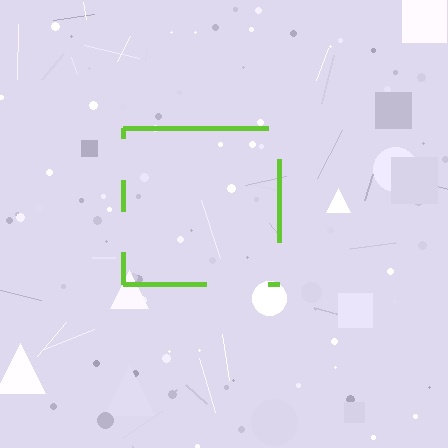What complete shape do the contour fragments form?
The contour fragments form a square.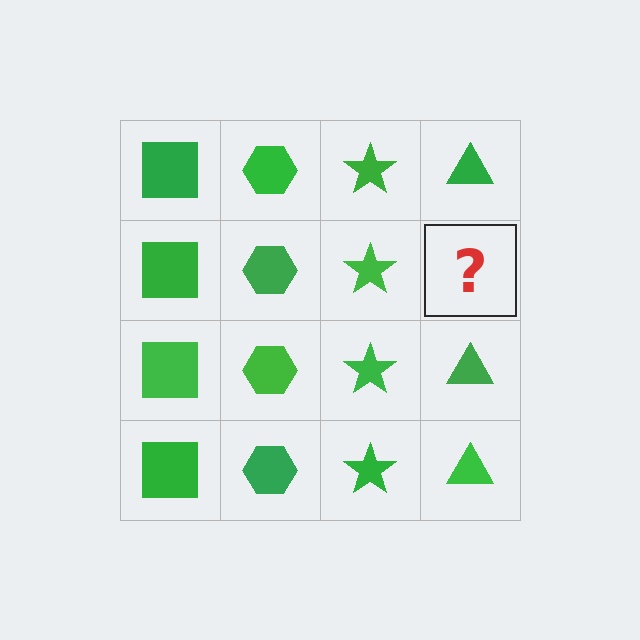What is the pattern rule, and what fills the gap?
The rule is that each column has a consistent shape. The gap should be filled with a green triangle.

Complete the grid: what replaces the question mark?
The question mark should be replaced with a green triangle.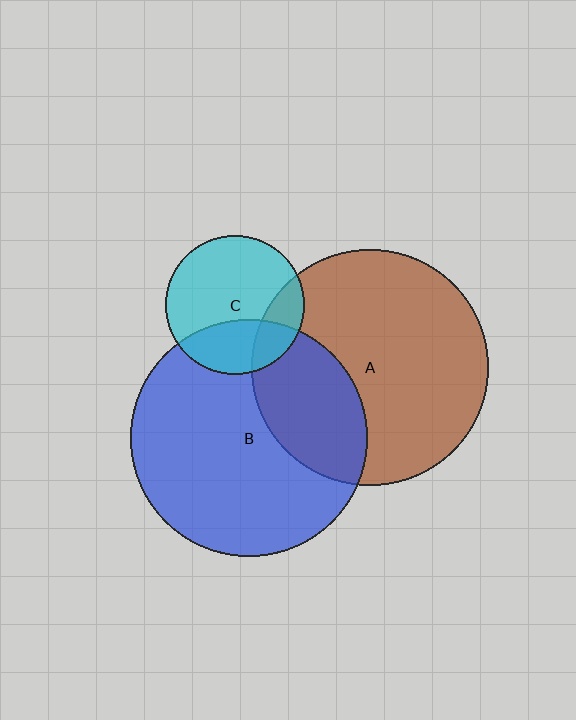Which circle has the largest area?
Circle B (blue).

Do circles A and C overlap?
Yes.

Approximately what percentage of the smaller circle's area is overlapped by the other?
Approximately 20%.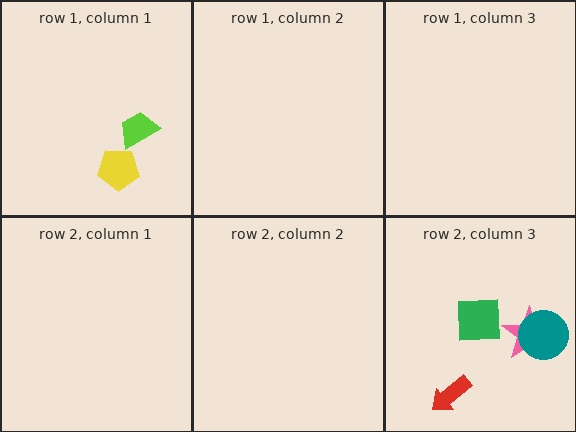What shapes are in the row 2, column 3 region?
The pink star, the green square, the red arrow, the teal circle.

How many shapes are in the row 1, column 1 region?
2.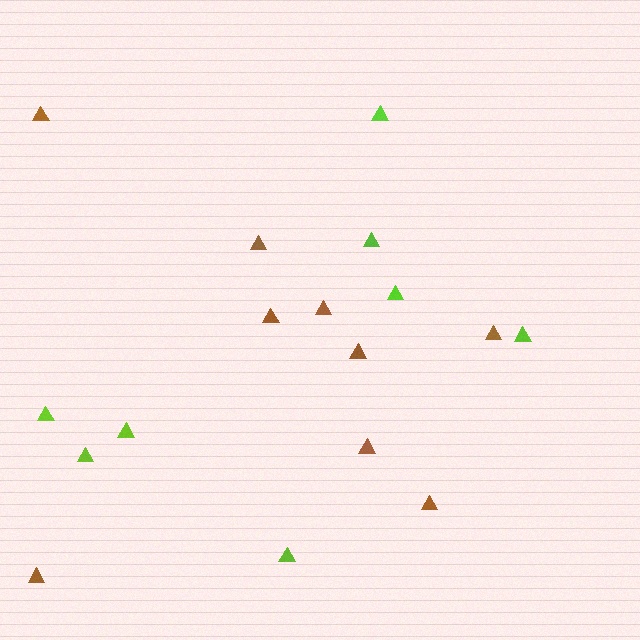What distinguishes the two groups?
There are 2 groups: one group of brown triangles (9) and one group of lime triangles (8).